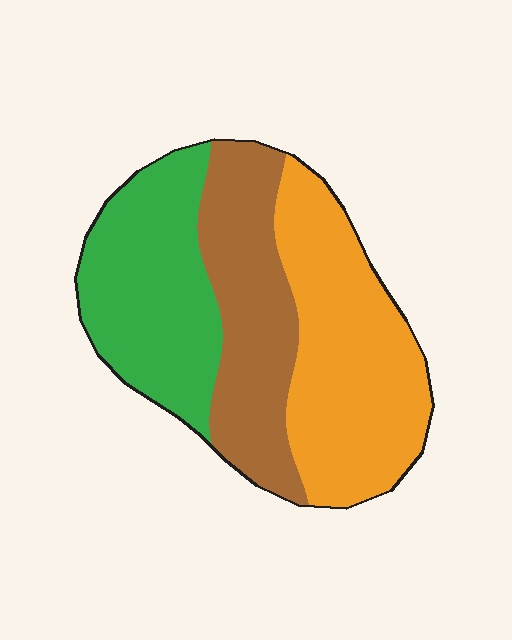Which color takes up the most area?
Orange, at roughly 40%.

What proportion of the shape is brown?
Brown covers roughly 30% of the shape.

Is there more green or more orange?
Orange.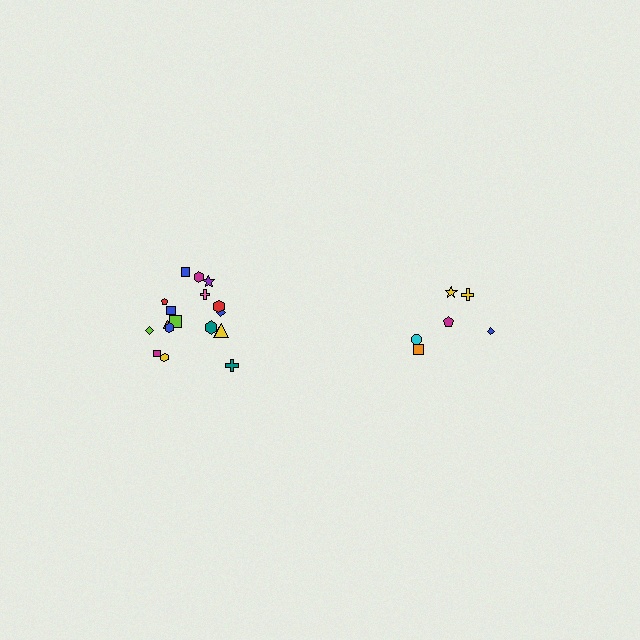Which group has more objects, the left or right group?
The left group.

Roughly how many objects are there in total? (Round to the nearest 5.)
Roughly 25 objects in total.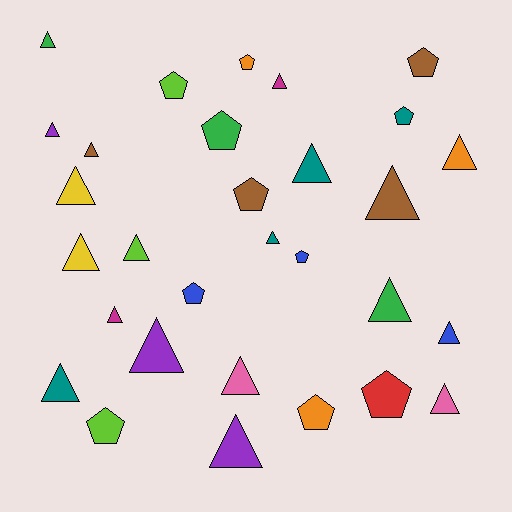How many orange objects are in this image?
There are 3 orange objects.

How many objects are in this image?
There are 30 objects.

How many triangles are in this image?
There are 19 triangles.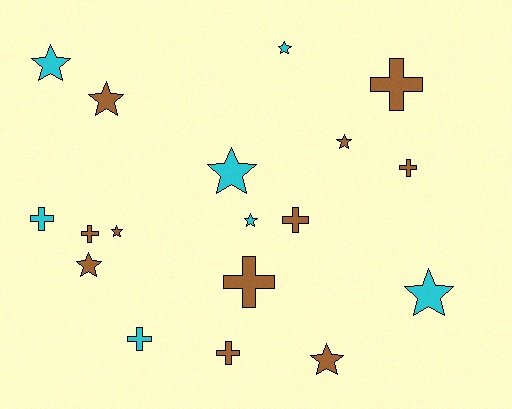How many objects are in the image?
There are 18 objects.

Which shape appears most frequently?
Star, with 10 objects.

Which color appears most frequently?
Brown, with 11 objects.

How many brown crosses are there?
There are 6 brown crosses.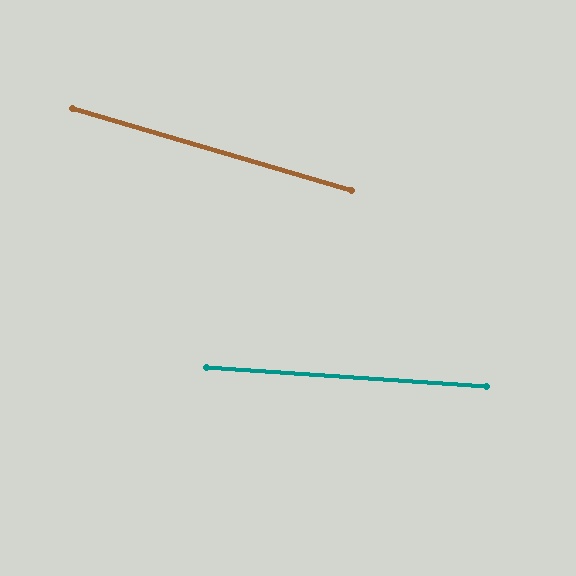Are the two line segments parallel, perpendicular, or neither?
Neither parallel nor perpendicular — they differ by about 13°.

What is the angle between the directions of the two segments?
Approximately 13 degrees.